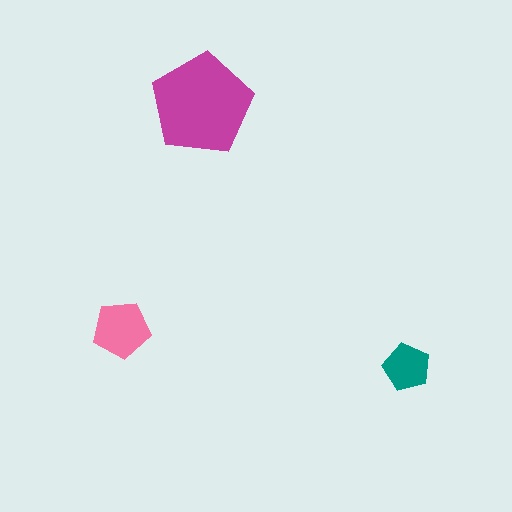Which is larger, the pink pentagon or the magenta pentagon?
The magenta one.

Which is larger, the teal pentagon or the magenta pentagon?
The magenta one.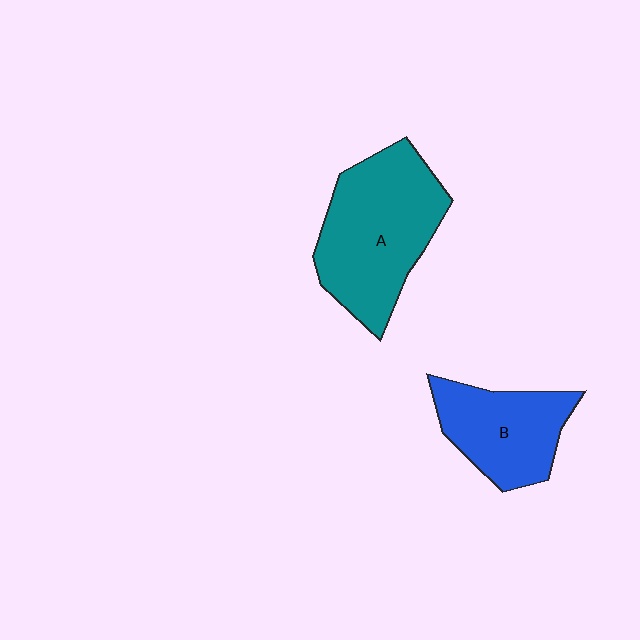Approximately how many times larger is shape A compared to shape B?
Approximately 1.5 times.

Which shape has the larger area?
Shape A (teal).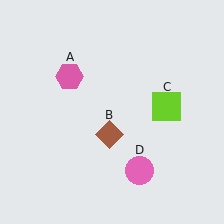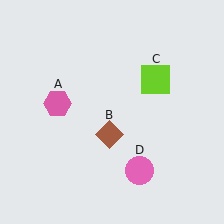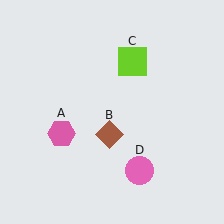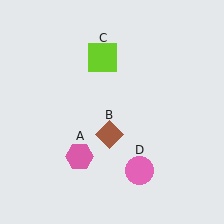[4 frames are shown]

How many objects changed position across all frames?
2 objects changed position: pink hexagon (object A), lime square (object C).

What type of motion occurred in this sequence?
The pink hexagon (object A), lime square (object C) rotated counterclockwise around the center of the scene.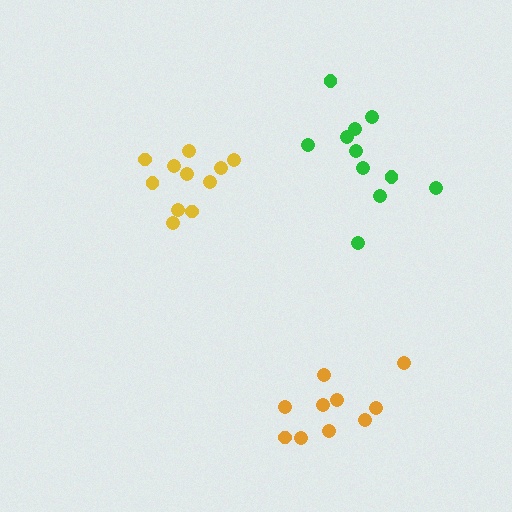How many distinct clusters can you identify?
There are 3 distinct clusters.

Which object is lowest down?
The orange cluster is bottommost.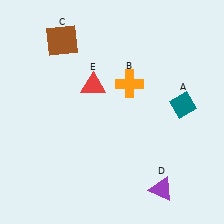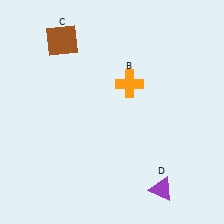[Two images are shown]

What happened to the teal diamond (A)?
The teal diamond (A) was removed in Image 2. It was in the top-right area of Image 1.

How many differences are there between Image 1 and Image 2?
There are 2 differences between the two images.